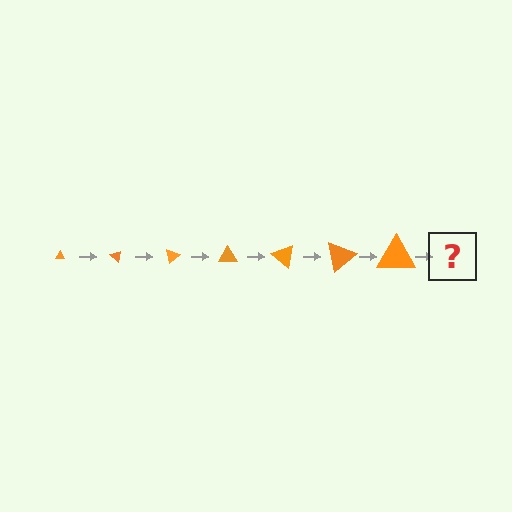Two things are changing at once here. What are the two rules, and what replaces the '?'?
The two rules are that the triangle grows larger each step and it rotates 40 degrees each step. The '?' should be a triangle, larger than the previous one and rotated 280 degrees from the start.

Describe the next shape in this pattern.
It should be a triangle, larger than the previous one and rotated 280 degrees from the start.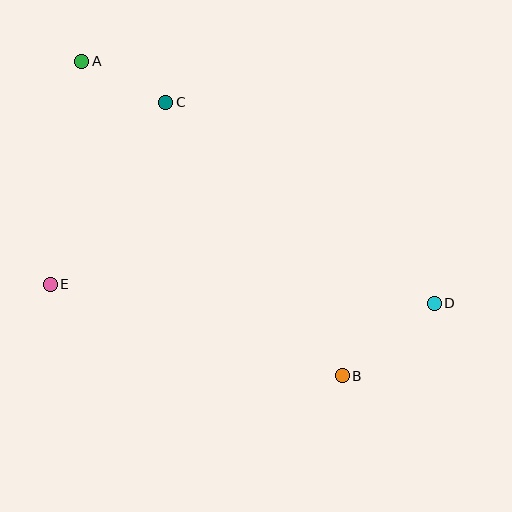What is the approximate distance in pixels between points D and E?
The distance between D and E is approximately 384 pixels.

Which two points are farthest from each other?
Points A and D are farthest from each other.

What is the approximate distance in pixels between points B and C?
The distance between B and C is approximately 326 pixels.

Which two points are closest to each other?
Points A and C are closest to each other.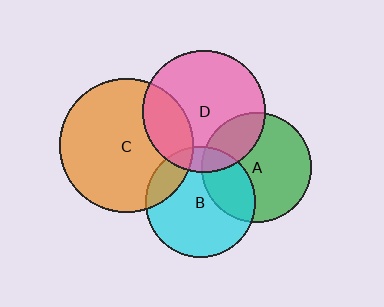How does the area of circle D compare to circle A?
Approximately 1.2 times.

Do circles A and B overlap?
Yes.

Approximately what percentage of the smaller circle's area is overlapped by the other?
Approximately 30%.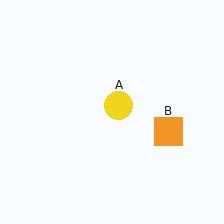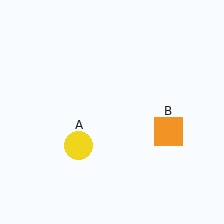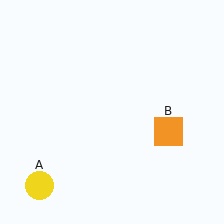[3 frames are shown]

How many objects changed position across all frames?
1 object changed position: yellow circle (object A).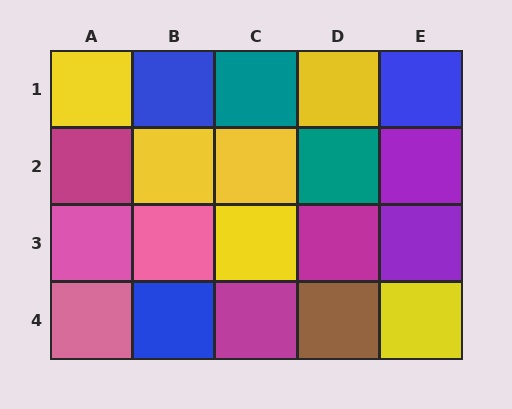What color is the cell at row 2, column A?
Magenta.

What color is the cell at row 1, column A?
Yellow.